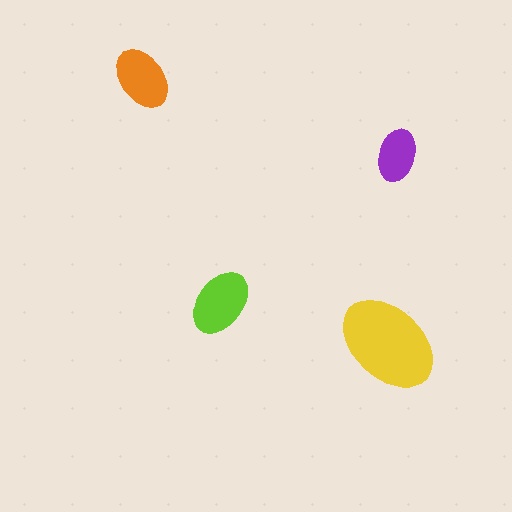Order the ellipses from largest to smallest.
the yellow one, the lime one, the orange one, the purple one.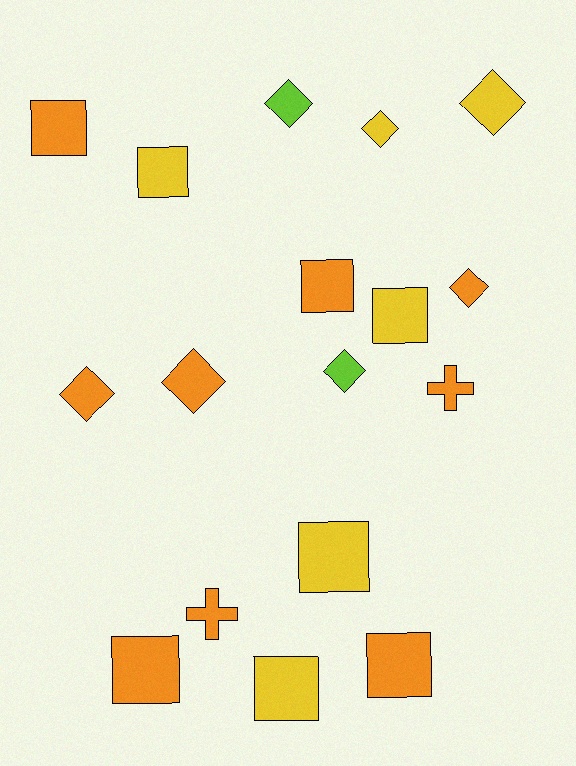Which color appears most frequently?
Orange, with 9 objects.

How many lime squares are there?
There are no lime squares.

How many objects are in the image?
There are 17 objects.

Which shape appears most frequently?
Square, with 8 objects.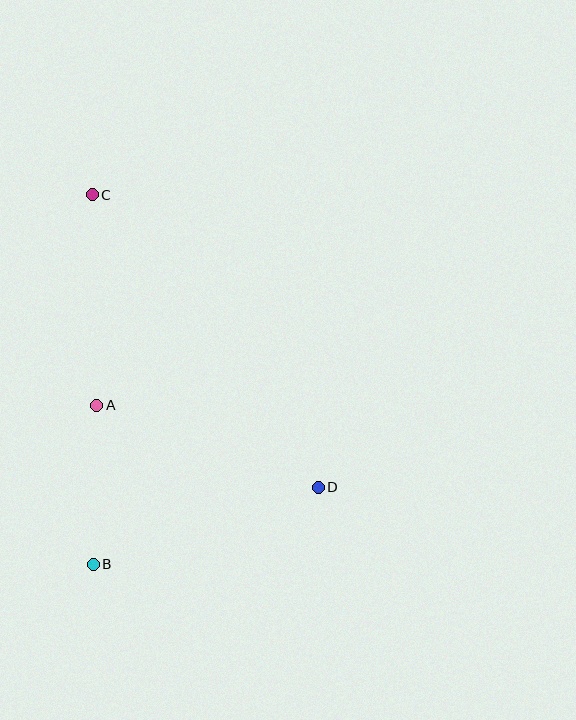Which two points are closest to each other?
Points A and B are closest to each other.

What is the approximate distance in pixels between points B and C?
The distance between B and C is approximately 369 pixels.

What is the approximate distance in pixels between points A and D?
The distance between A and D is approximately 236 pixels.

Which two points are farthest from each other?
Points C and D are farthest from each other.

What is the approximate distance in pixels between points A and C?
The distance between A and C is approximately 210 pixels.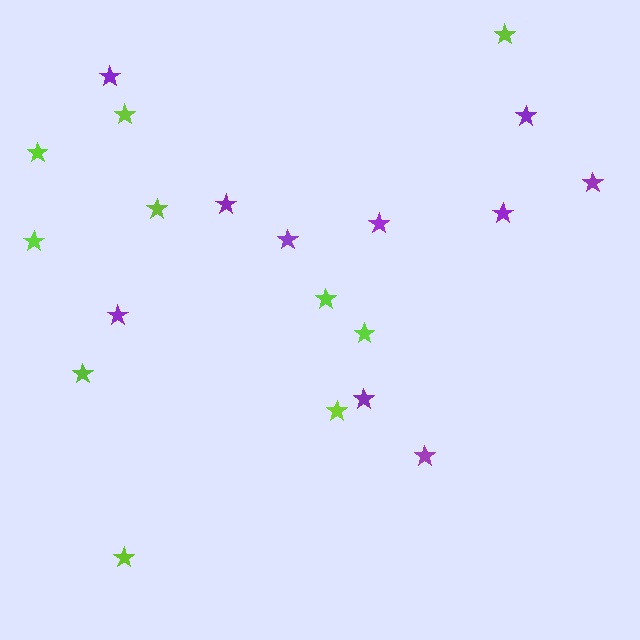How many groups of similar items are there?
There are 2 groups: one group of purple stars (10) and one group of lime stars (10).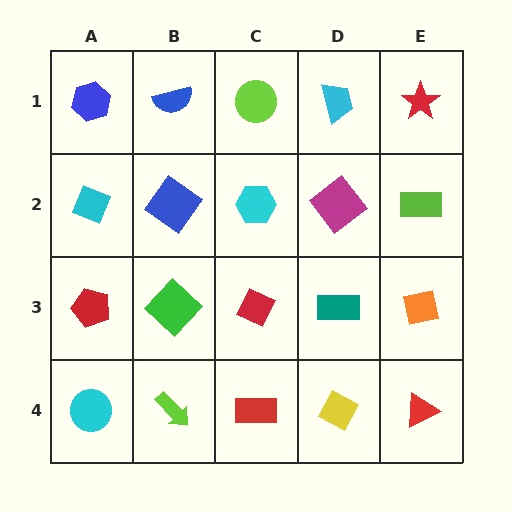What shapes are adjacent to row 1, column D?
A magenta diamond (row 2, column D), a lime circle (row 1, column C), a red star (row 1, column E).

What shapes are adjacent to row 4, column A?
A red pentagon (row 3, column A), a lime arrow (row 4, column B).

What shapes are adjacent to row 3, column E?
A lime rectangle (row 2, column E), a red triangle (row 4, column E), a teal rectangle (row 3, column D).